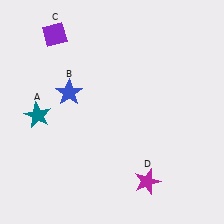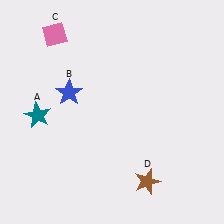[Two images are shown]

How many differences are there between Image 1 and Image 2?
There are 2 differences between the two images.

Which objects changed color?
C changed from purple to pink. D changed from magenta to brown.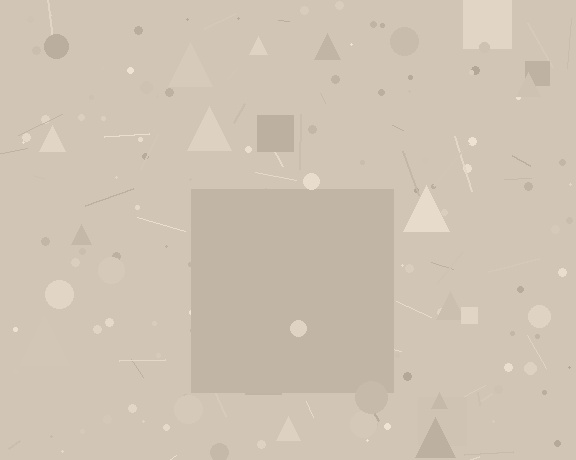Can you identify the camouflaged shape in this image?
The camouflaged shape is a square.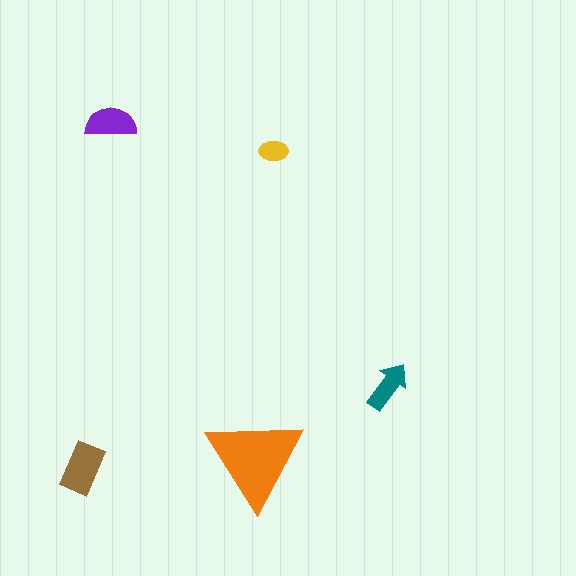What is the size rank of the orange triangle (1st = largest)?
1st.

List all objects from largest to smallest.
The orange triangle, the brown rectangle, the purple semicircle, the teal arrow, the yellow ellipse.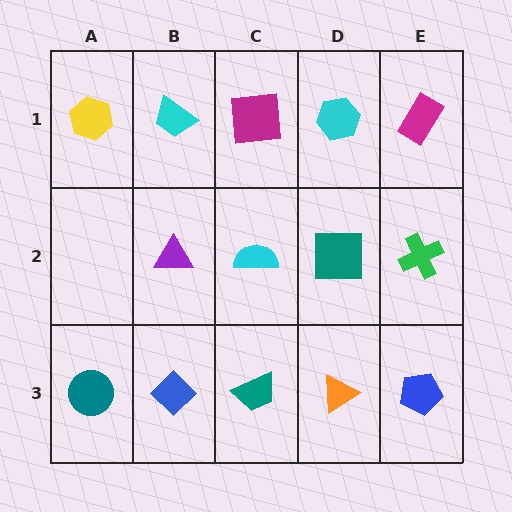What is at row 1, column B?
A cyan trapezoid.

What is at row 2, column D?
A teal square.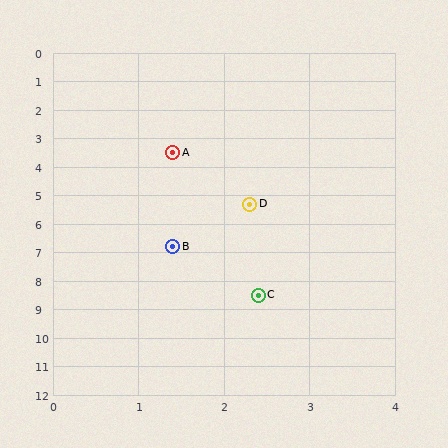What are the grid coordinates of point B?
Point B is at approximately (1.4, 6.8).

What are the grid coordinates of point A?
Point A is at approximately (1.4, 3.5).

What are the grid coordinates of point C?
Point C is at approximately (2.4, 8.5).